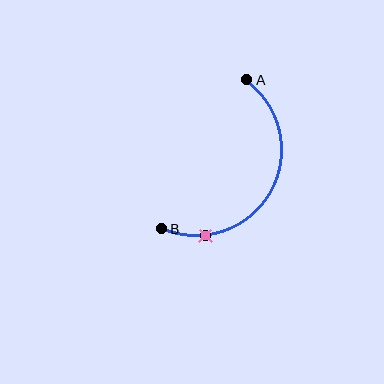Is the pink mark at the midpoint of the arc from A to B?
No. The pink mark lies on the arc but is closer to endpoint B. The arc midpoint would be at the point on the curve equidistant along the arc from both A and B.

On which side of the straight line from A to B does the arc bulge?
The arc bulges to the right of the straight line connecting A and B.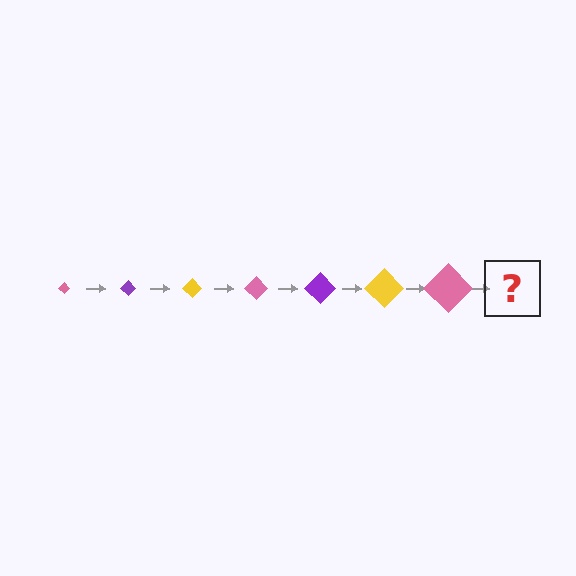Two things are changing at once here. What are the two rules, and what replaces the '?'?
The two rules are that the diamond grows larger each step and the color cycles through pink, purple, and yellow. The '?' should be a purple diamond, larger than the previous one.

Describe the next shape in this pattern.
It should be a purple diamond, larger than the previous one.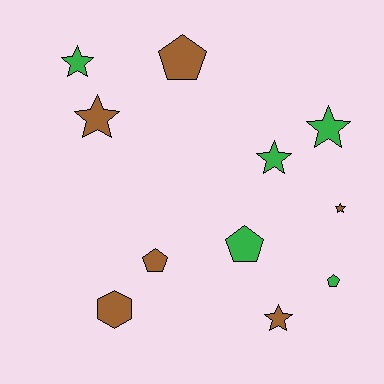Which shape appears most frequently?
Star, with 6 objects.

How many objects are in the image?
There are 11 objects.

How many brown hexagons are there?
There is 1 brown hexagon.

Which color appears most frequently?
Brown, with 6 objects.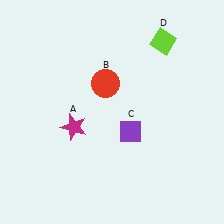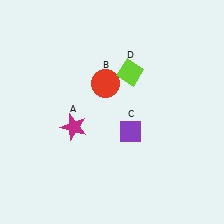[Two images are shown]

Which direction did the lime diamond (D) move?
The lime diamond (D) moved left.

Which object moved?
The lime diamond (D) moved left.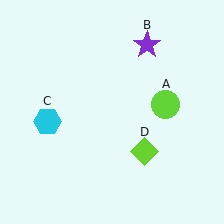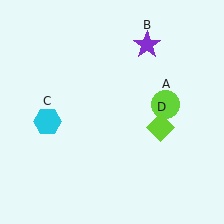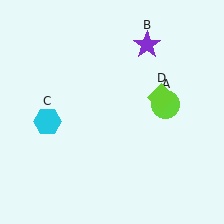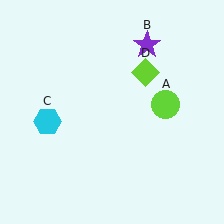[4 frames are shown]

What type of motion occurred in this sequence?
The lime diamond (object D) rotated counterclockwise around the center of the scene.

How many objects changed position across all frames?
1 object changed position: lime diamond (object D).